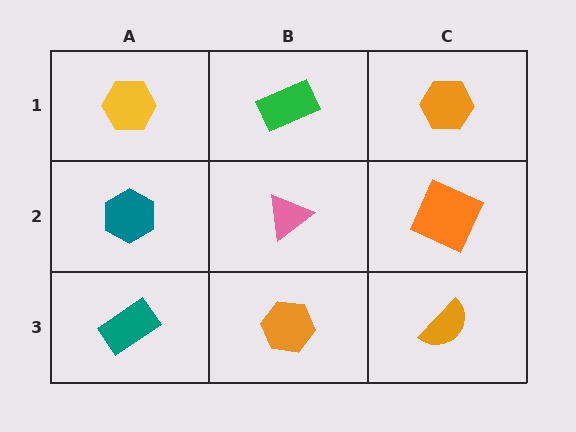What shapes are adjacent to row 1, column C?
An orange square (row 2, column C), a green rectangle (row 1, column B).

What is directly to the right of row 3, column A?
An orange hexagon.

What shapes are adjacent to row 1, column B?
A pink triangle (row 2, column B), a yellow hexagon (row 1, column A), an orange hexagon (row 1, column C).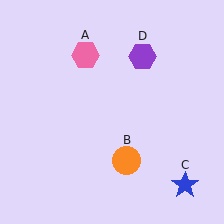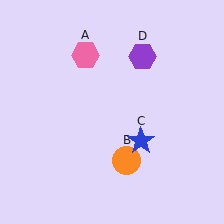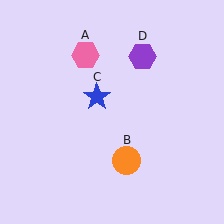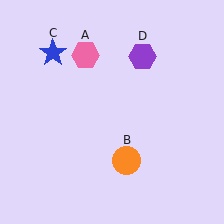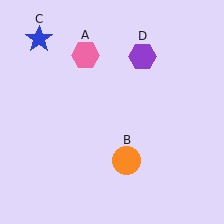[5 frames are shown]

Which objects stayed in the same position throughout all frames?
Pink hexagon (object A) and orange circle (object B) and purple hexagon (object D) remained stationary.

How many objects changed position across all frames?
1 object changed position: blue star (object C).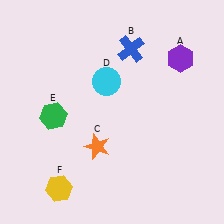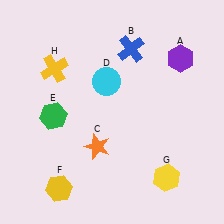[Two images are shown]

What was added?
A yellow hexagon (G), a yellow cross (H) were added in Image 2.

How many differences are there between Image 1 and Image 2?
There are 2 differences between the two images.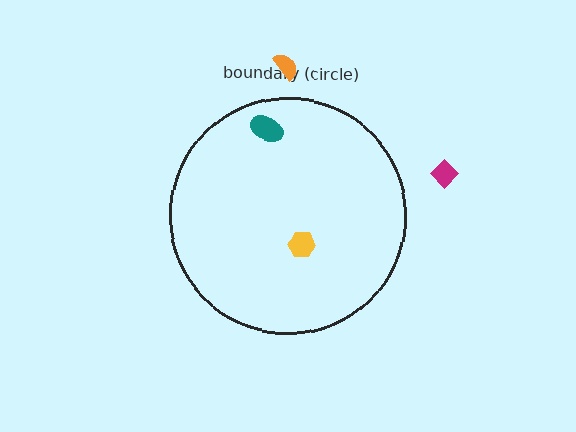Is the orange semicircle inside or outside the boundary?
Outside.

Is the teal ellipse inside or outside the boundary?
Inside.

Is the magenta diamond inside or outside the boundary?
Outside.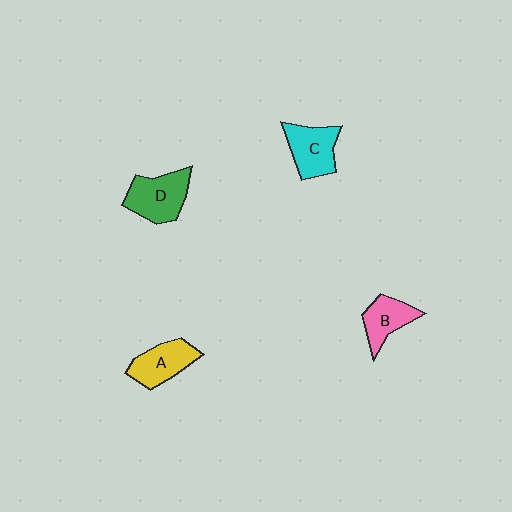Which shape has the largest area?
Shape D (green).